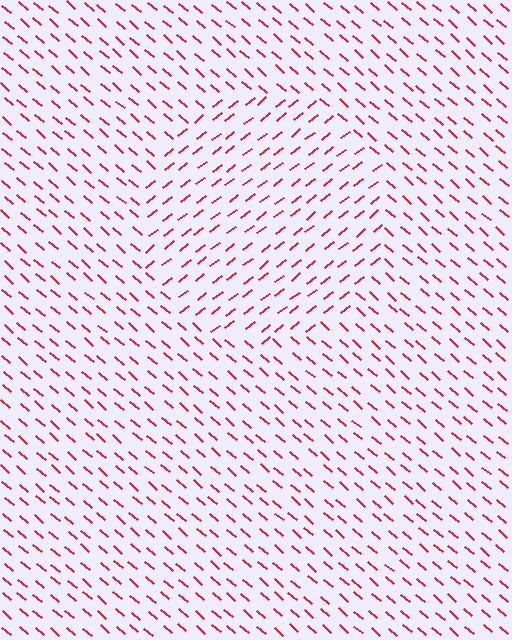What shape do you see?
I see a circle.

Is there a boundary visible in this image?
Yes, there is a texture boundary formed by a change in line orientation.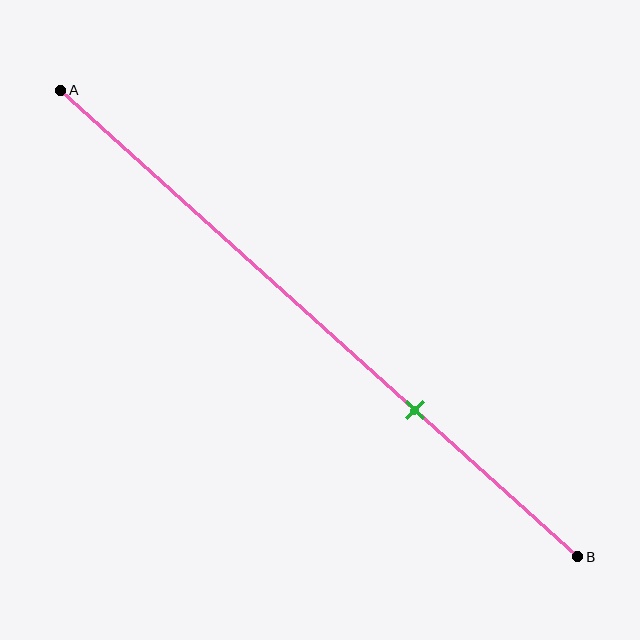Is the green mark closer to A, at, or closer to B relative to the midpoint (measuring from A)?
The green mark is closer to point B than the midpoint of segment AB.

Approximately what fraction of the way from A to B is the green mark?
The green mark is approximately 70% of the way from A to B.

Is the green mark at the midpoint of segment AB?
No, the mark is at about 70% from A, not at the 50% midpoint.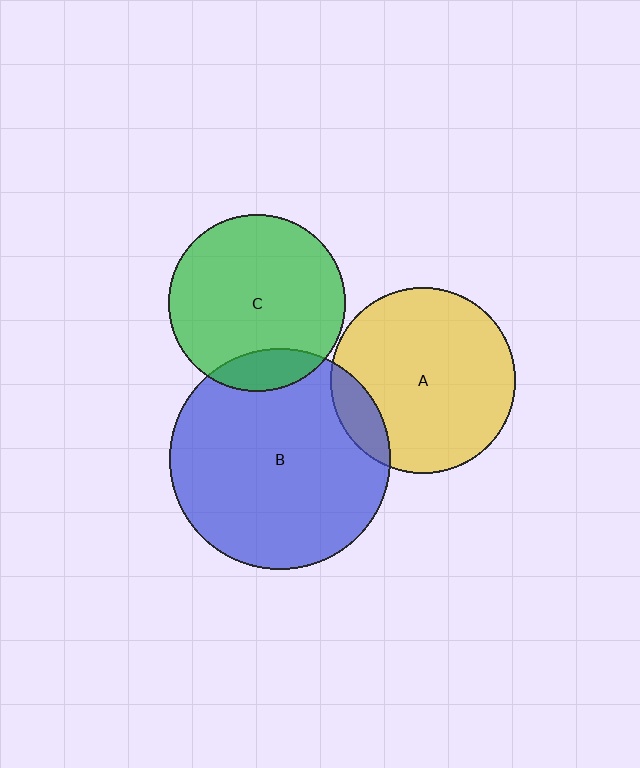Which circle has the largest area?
Circle B (blue).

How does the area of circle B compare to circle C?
Approximately 1.6 times.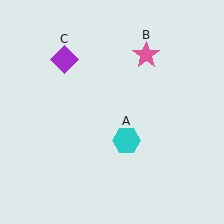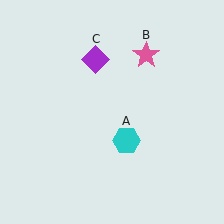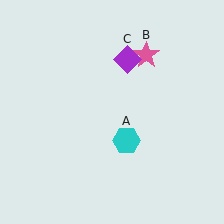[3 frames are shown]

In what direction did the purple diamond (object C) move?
The purple diamond (object C) moved right.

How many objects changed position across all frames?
1 object changed position: purple diamond (object C).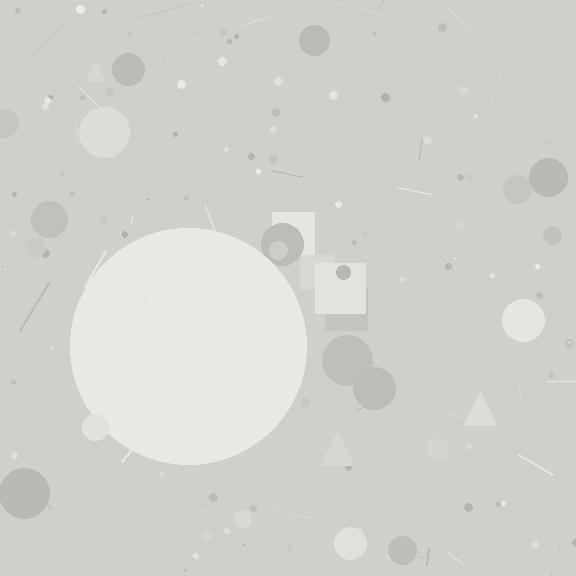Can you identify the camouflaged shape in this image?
The camouflaged shape is a circle.